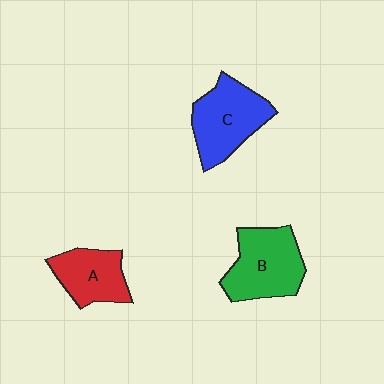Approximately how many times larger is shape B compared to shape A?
Approximately 1.3 times.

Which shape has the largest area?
Shape B (green).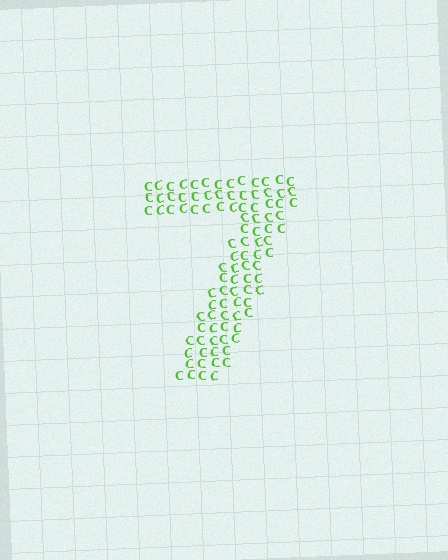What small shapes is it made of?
It is made of small letter C's.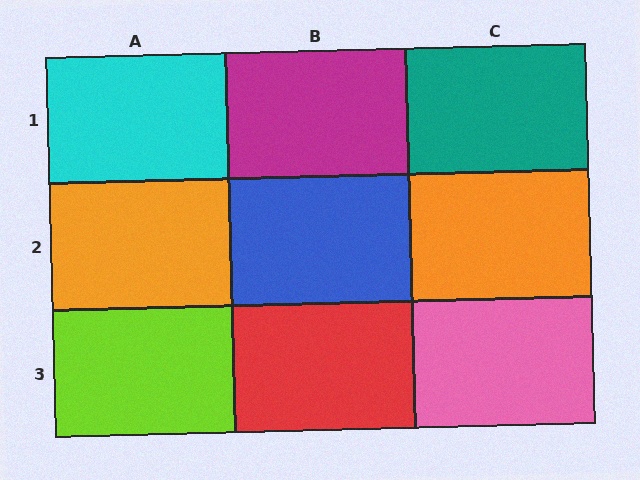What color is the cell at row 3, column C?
Pink.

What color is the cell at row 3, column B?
Red.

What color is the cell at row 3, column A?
Lime.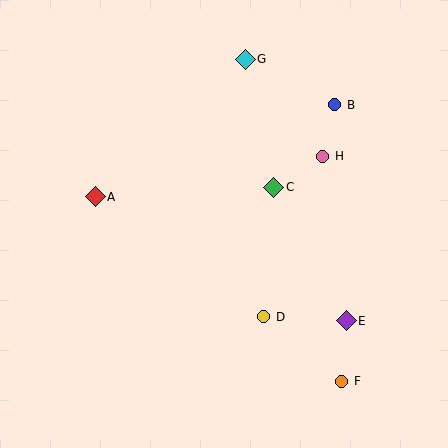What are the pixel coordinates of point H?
Point H is at (323, 156).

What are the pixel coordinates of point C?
Point C is at (274, 187).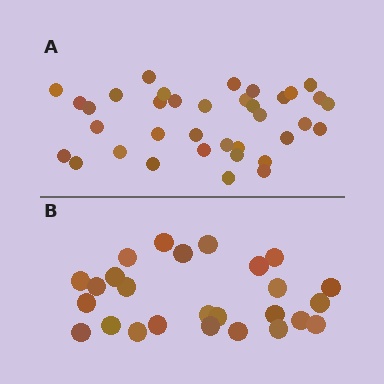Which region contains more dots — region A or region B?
Region A (the top region) has more dots.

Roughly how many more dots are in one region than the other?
Region A has roughly 10 or so more dots than region B.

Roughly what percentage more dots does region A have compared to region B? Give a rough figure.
About 40% more.